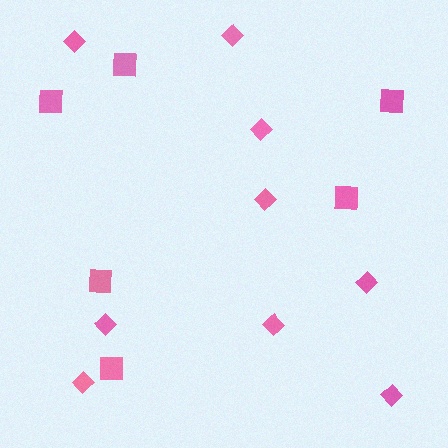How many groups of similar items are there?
There are 2 groups: one group of squares (6) and one group of diamonds (9).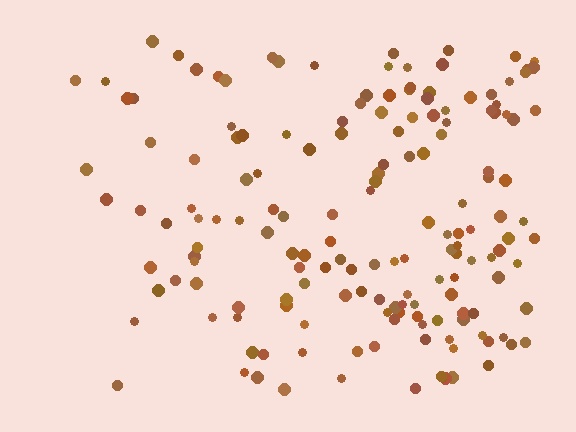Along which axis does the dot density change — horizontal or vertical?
Horizontal.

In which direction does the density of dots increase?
From left to right, with the right side densest.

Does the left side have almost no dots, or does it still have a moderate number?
Still a moderate number, just noticeably fewer than the right.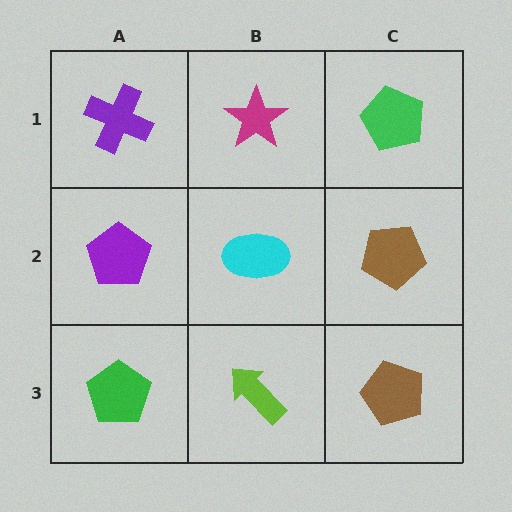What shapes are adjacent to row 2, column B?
A magenta star (row 1, column B), a lime arrow (row 3, column B), a purple pentagon (row 2, column A), a brown pentagon (row 2, column C).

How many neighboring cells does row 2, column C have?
3.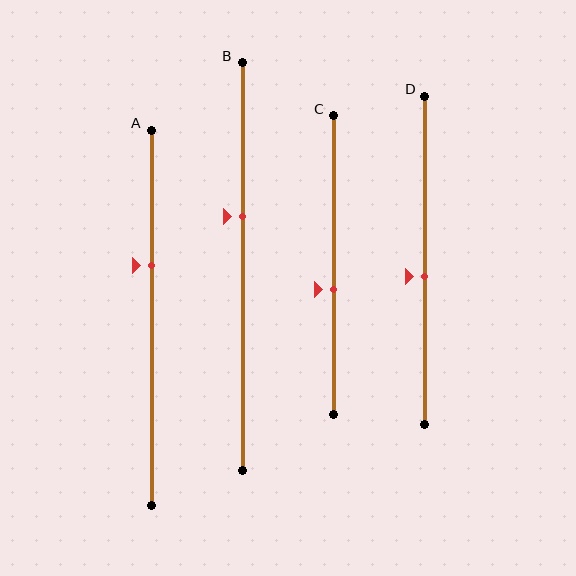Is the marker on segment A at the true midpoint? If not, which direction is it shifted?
No, the marker on segment A is shifted upward by about 14% of the segment length.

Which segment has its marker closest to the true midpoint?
Segment D has its marker closest to the true midpoint.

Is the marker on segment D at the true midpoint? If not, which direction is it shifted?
No, the marker on segment D is shifted downward by about 5% of the segment length.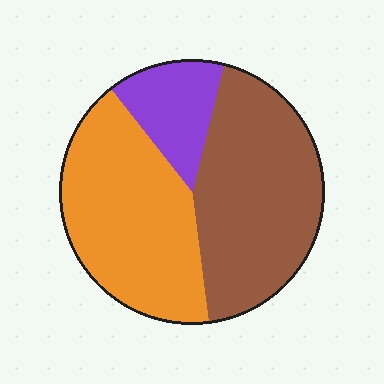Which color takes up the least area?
Purple, at roughly 15%.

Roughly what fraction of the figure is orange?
Orange covers around 40% of the figure.